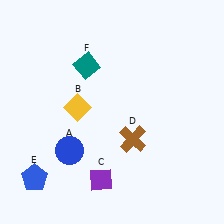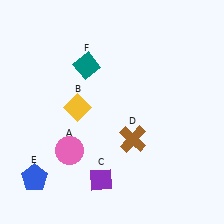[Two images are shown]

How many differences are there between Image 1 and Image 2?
There is 1 difference between the two images.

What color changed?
The circle (A) changed from blue in Image 1 to pink in Image 2.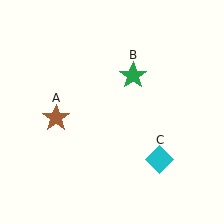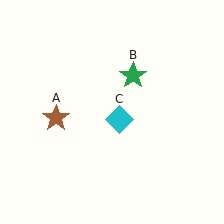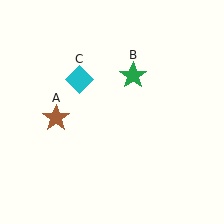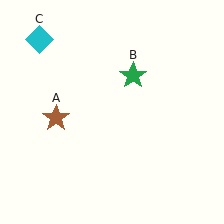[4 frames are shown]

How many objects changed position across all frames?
1 object changed position: cyan diamond (object C).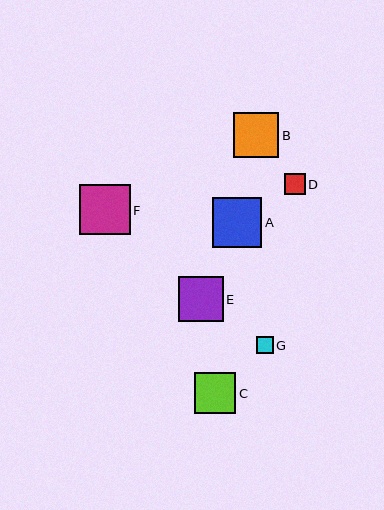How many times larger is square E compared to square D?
Square E is approximately 2.1 times the size of square D.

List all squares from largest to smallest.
From largest to smallest: F, A, B, E, C, D, G.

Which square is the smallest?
Square G is the smallest with a size of approximately 17 pixels.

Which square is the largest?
Square F is the largest with a size of approximately 50 pixels.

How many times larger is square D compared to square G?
Square D is approximately 1.3 times the size of square G.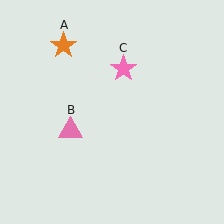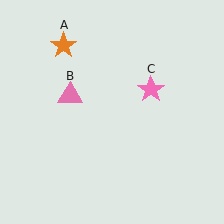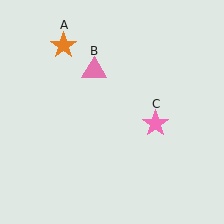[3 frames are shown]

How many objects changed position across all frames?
2 objects changed position: pink triangle (object B), pink star (object C).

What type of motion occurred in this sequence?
The pink triangle (object B), pink star (object C) rotated clockwise around the center of the scene.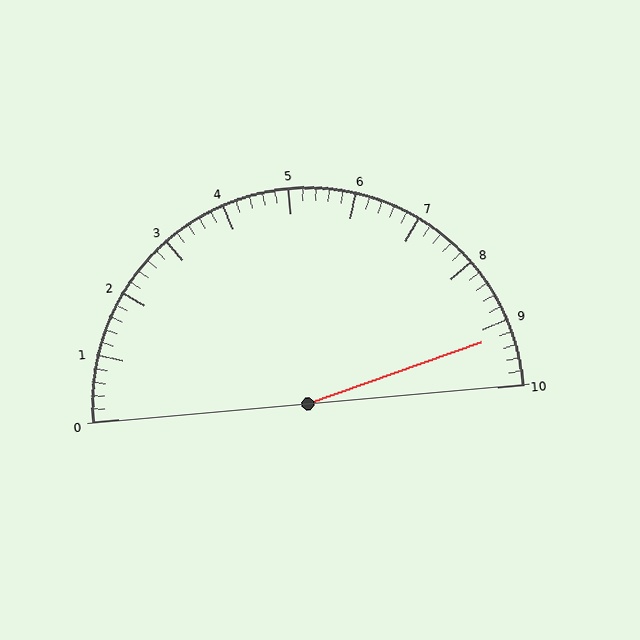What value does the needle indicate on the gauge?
The needle indicates approximately 9.2.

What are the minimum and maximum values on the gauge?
The gauge ranges from 0 to 10.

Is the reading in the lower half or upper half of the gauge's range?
The reading is in the upper half of the range (0 to 10).